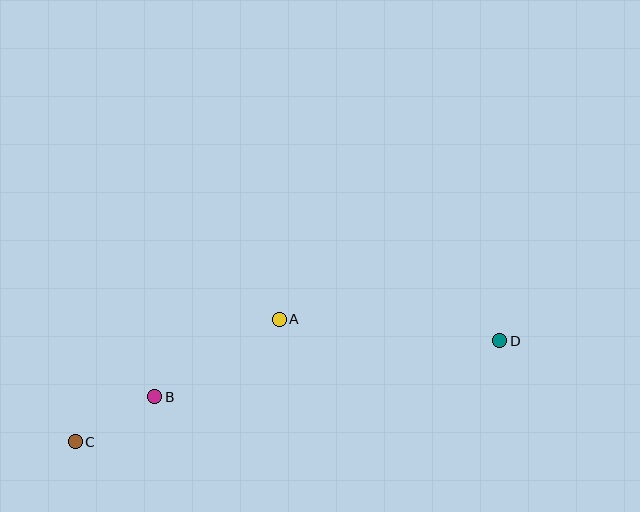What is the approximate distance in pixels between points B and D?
The distance between B and D is approximately 350 pixels.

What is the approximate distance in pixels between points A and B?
The distance between A and B is approximately 147 pixels.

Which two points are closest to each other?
Points B and C are closest to each other.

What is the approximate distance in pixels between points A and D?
The distance between A and D is approximately 222 pixels.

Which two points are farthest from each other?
Points C and D are farthest from each other.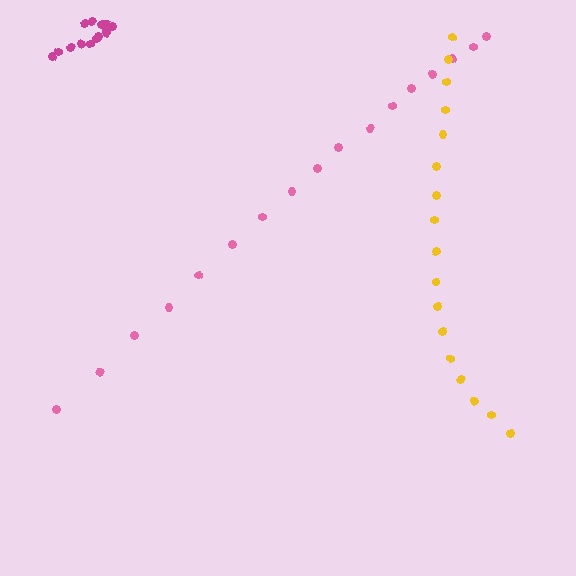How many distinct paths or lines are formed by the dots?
There are 3 distinct paths.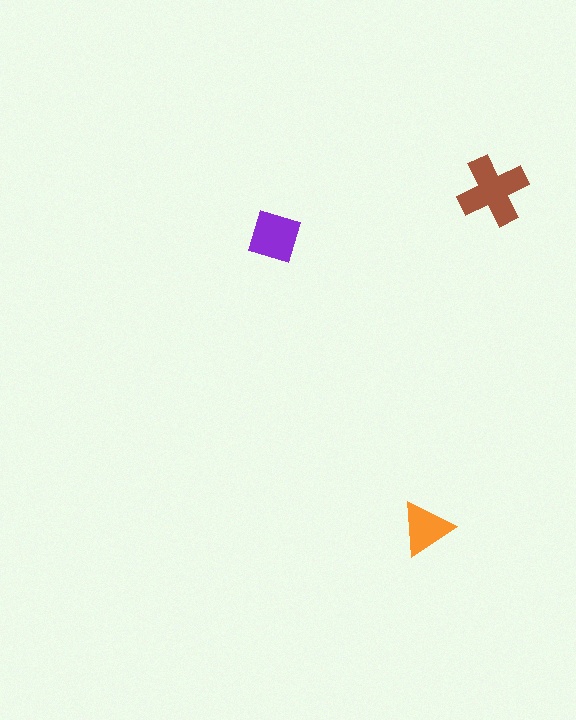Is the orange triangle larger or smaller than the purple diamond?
Smaller.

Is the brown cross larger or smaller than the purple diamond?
Larger.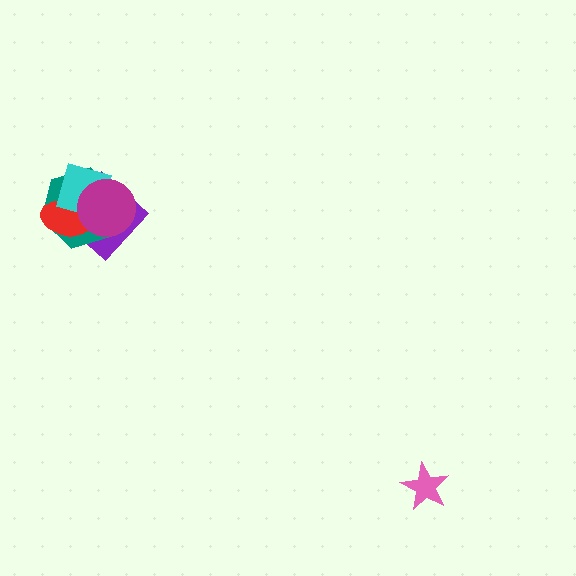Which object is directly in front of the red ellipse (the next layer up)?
The cyan diamond is directly in front of the red ellipse.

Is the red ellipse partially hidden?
Yes, it is partially covered by another shape.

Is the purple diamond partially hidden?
Yes, it is partially covered by another shape.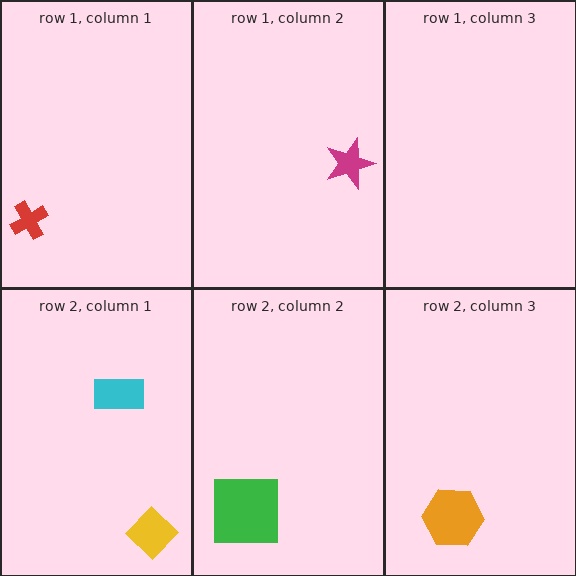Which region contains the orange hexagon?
The row 2, column 3 region.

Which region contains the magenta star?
The row 1, column 2 region.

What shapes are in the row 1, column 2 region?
The magenta star.